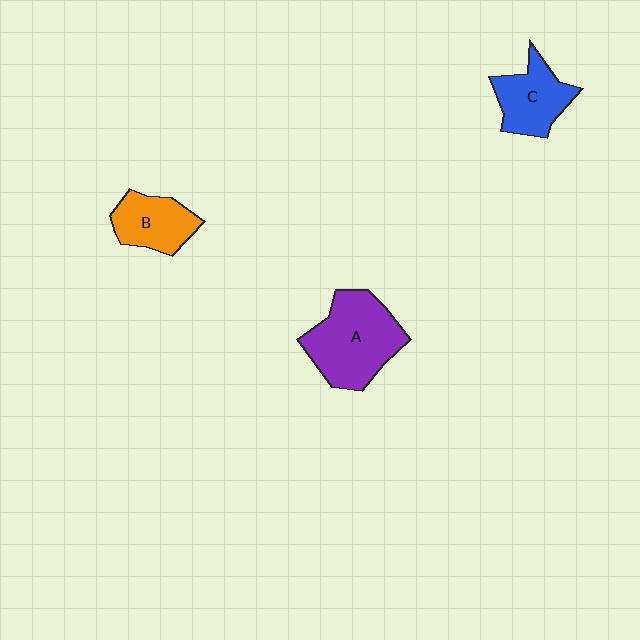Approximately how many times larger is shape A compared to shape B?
Approximately 1.7 times.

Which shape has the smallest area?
Shape B (orange).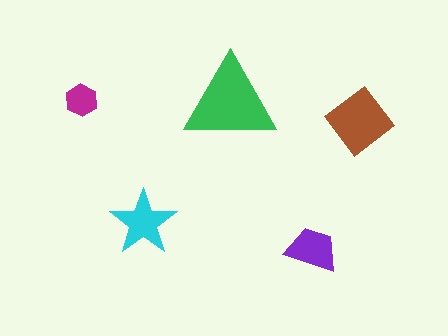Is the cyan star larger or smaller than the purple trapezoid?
Larger.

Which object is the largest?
The green triangle.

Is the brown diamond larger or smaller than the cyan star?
Larger.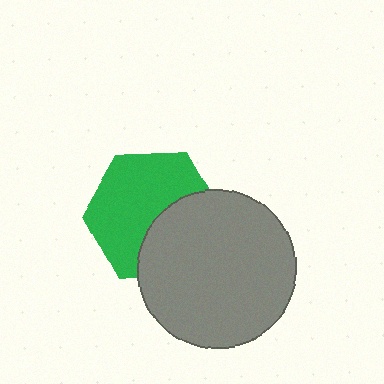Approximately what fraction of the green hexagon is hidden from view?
Roughly 38% of the green hexagon is hidden behind the gray circle.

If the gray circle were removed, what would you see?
You would see the complete green hexagon.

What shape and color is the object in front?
The object in front is a gray circle.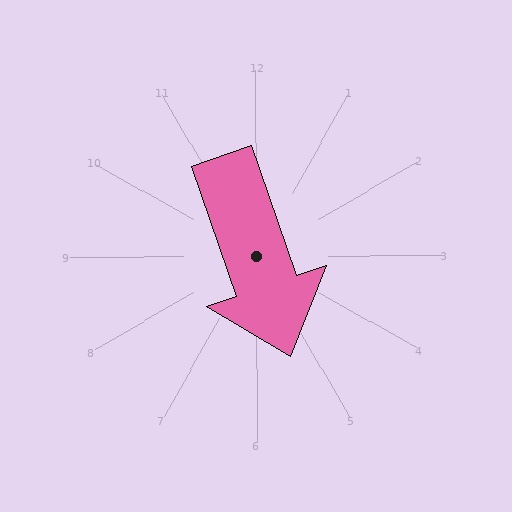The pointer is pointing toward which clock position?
Roughly 5 o'clock.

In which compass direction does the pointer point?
South.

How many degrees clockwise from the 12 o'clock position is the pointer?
Approximately 161 degrees.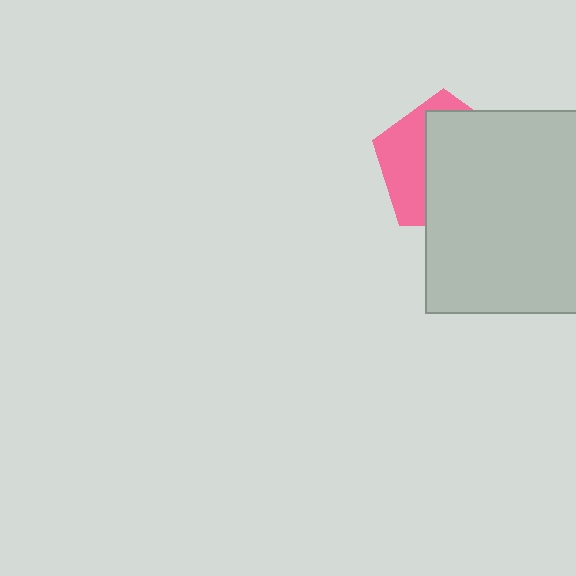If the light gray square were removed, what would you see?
You would see the complete pink pentagon.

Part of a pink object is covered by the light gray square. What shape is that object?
It is a pentagon.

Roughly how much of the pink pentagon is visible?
A small part of it is visible (roughly 37%).